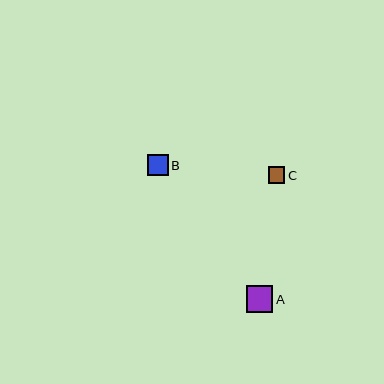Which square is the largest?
Square A is the largest with a size of approximately 27 pixels.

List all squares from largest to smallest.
From largest to smallest: A, B, C.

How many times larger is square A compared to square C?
Square A is approximately 1.6 times the size of square C.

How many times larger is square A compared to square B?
Square A is approximately 1.3 times the size of square B.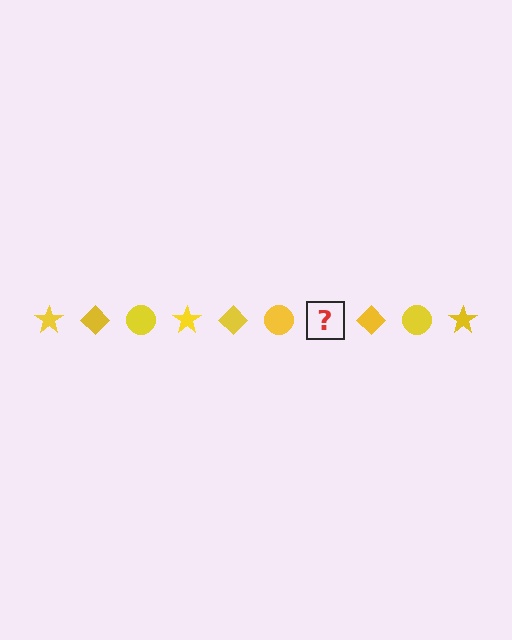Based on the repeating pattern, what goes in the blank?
The blank should be a yellow star.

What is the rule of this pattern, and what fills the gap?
The rule is that the pattern cycles through star, diamond, circle shapes in yellow. The gap should be filled with a yellow star.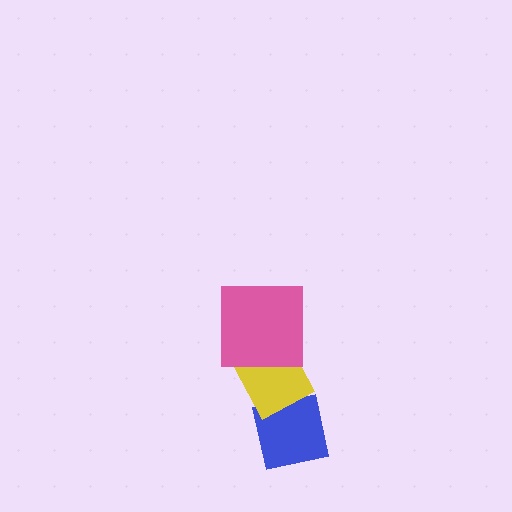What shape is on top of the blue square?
The yellow diamond is on top of the blue square.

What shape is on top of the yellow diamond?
The pink square is on top of the yellow diamond.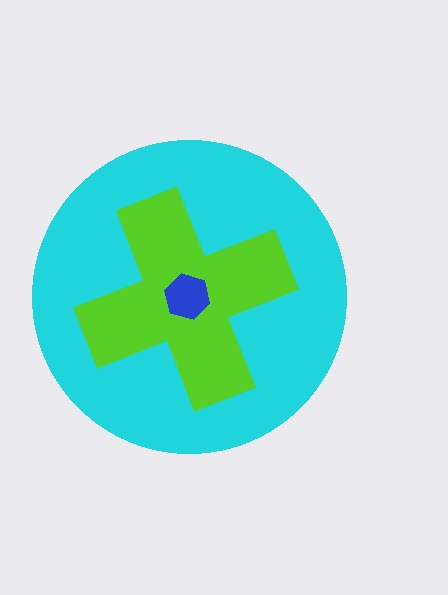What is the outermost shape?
The cyan circle.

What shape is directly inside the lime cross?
The blue hexagon.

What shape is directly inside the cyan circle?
The lime cross.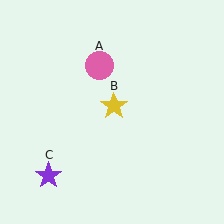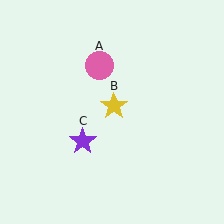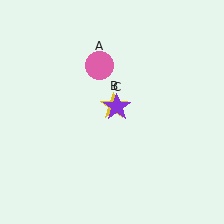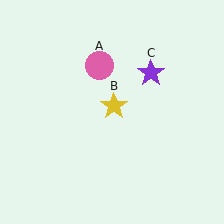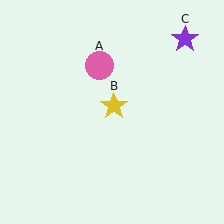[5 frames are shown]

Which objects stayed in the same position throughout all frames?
Pink circle (object A) and yellow star (object B) remained stationary.